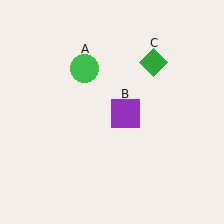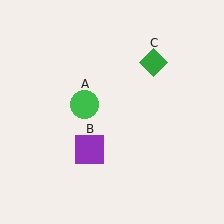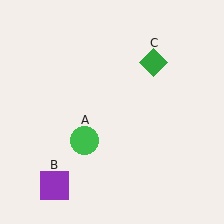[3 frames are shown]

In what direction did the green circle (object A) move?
The green circle (object A) moved down.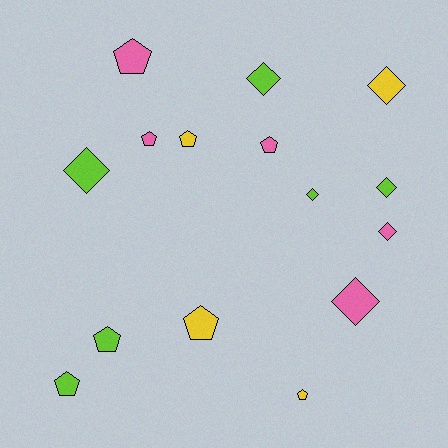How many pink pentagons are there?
There are 3 pink pentagons.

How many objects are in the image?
There are 15 objects.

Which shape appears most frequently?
Pentagon, with 8 objects.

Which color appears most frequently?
Lime, with 6 objects.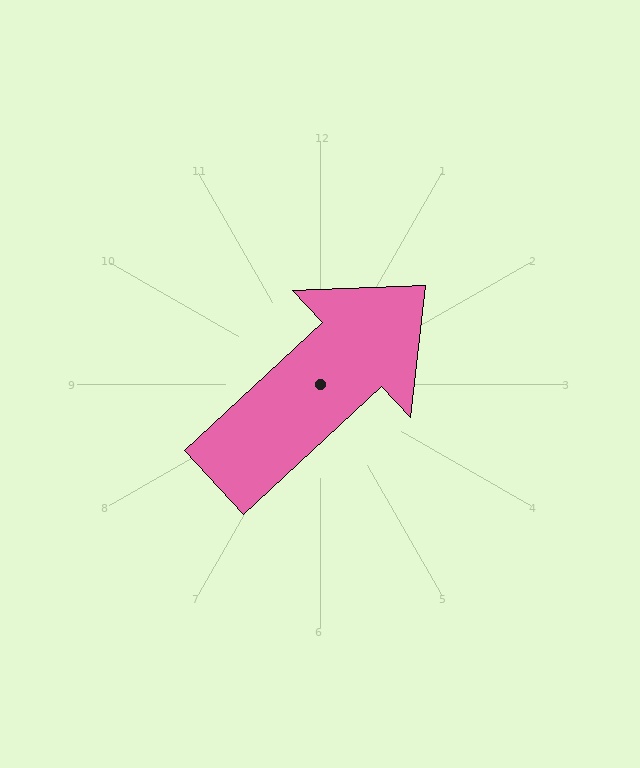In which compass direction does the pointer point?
Northeast.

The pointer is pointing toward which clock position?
Roughly 2 o'clock.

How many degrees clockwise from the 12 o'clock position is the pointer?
Approximately 47 degrees.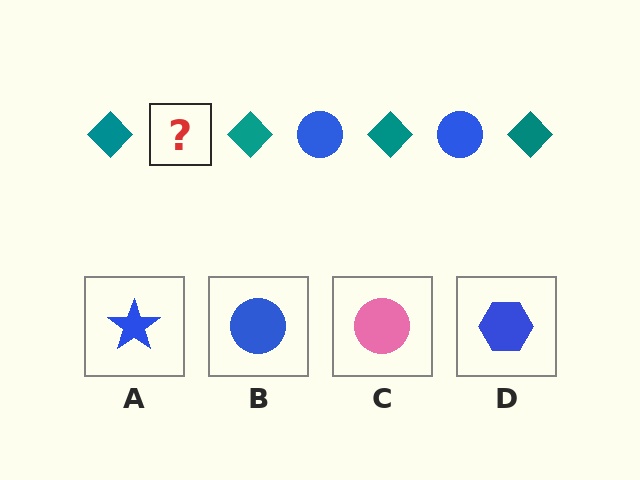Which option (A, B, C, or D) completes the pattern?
B.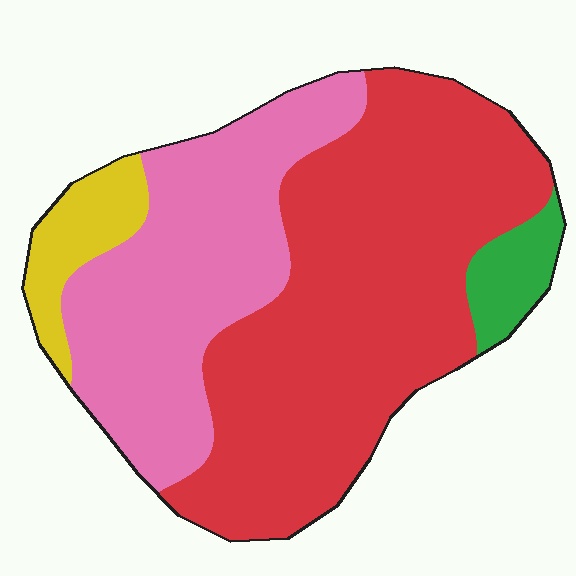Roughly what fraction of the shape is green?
Green takes up less than a sixth of the shape.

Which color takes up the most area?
Red, at roughly 55%.